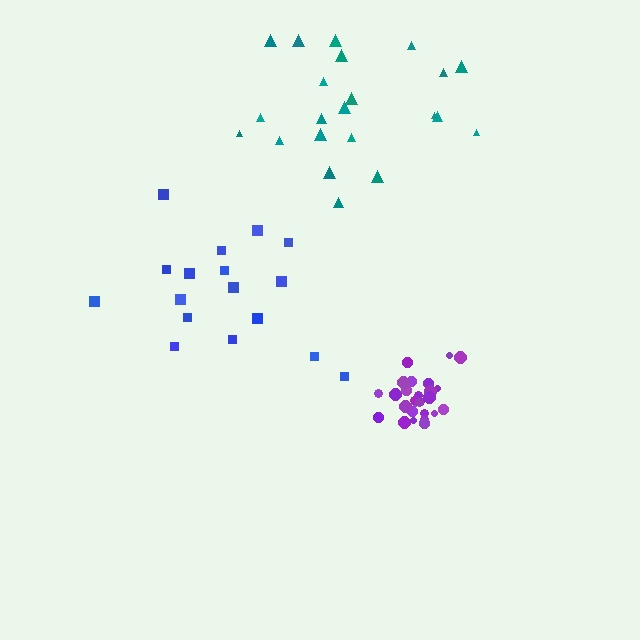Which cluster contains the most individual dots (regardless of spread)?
Purple (27).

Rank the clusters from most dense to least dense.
purple, teal, blue.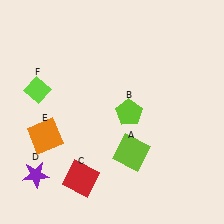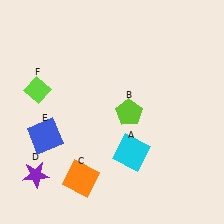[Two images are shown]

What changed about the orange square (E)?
In Image 1, E is orange. In Image 2, it changed to blue.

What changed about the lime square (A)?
In Image 1, A is lime. In Image 2, it changed to cyan.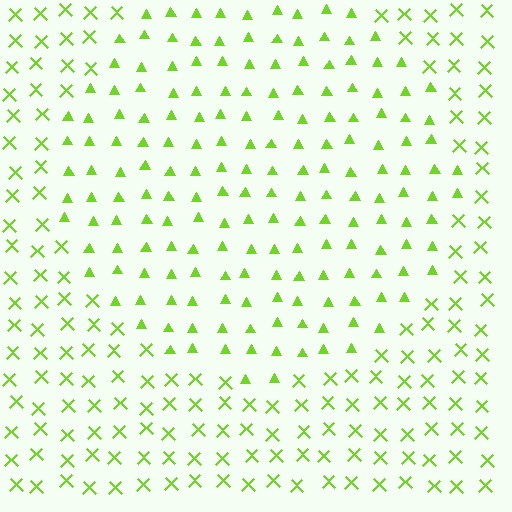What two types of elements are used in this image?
The image uses triangles inside the circle region and X marks outside it.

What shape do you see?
I see a circle.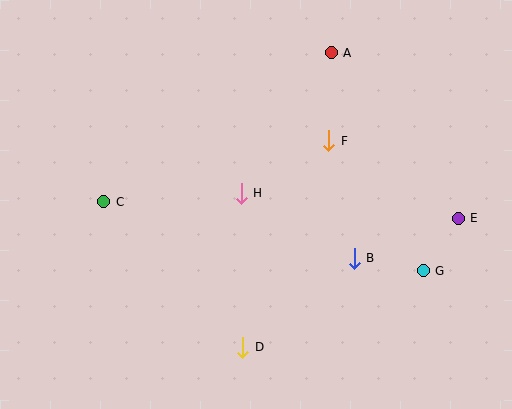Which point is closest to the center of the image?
Point H at (241, 193) is closest to the center.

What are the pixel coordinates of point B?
Point B is at (354, 258).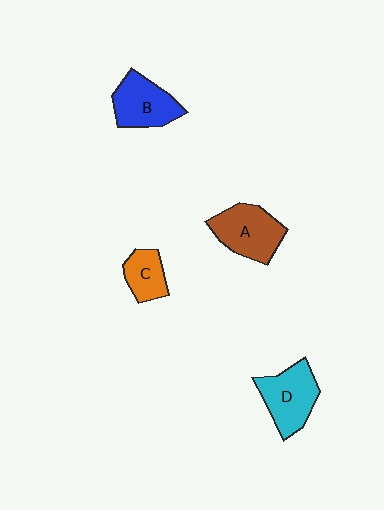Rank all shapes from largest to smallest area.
From largest to smallest: A (brown), D (cyan), B (blue), C (orange).